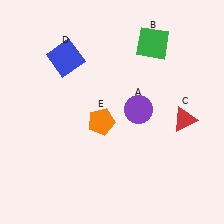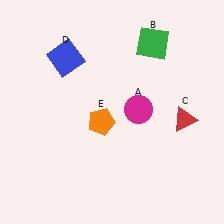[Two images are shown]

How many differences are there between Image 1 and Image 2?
There is 1 difference between the two images.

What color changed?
The circle (A) changed from purple in Image 1 to magenta in Image 2.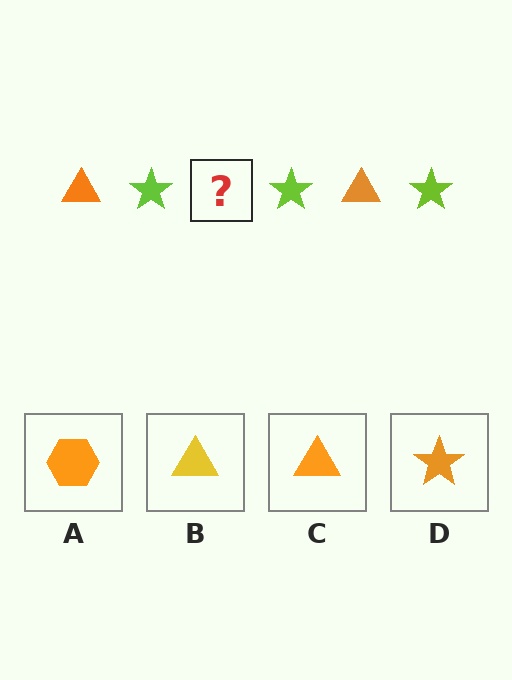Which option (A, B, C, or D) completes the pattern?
C.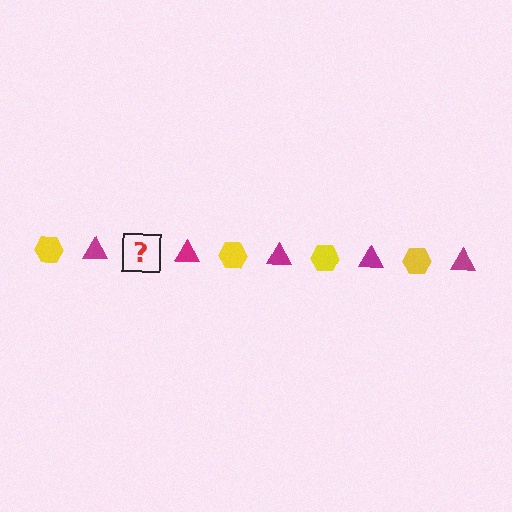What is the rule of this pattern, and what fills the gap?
The rule is that the pattern alternates between yellow hexagon and magenta triangle. The gap should be filled with a yellow hexagon.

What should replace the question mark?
The question mark should be replaced with a yellow hexagon.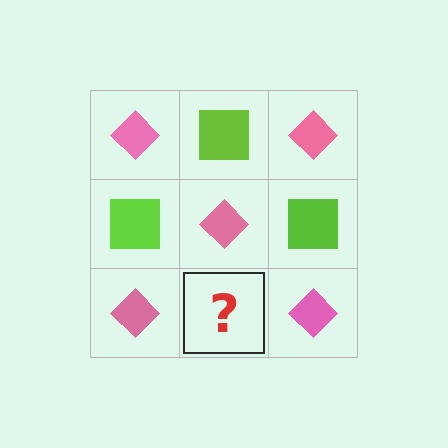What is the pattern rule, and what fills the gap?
The rule is that it alternates pink diamond and lime square in a checkerboard pattern. The gap should be filled with a lime square.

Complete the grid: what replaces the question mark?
The question mark should be replaced with a lime square.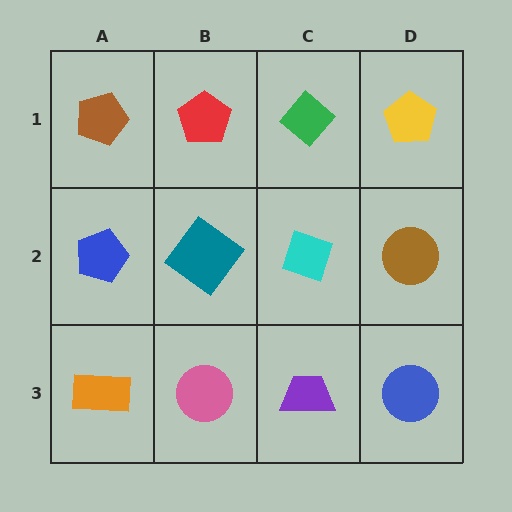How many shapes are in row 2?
4 shapes.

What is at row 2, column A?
A blue pentagon.